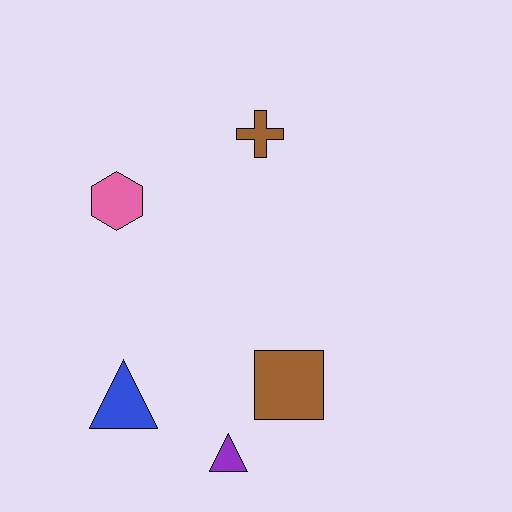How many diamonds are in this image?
There are no diamonds.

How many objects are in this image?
There are 5 objects.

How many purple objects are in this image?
There is 1 purple object.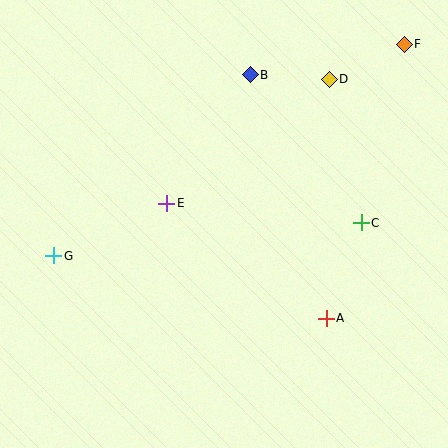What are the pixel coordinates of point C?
Point C is at (361, 223).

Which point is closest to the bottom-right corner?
Point A is closest to the bottom-right corner.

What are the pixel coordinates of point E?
Point E is at (166, 203).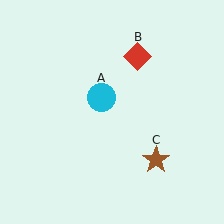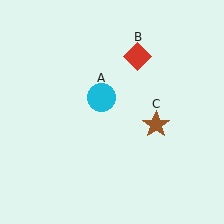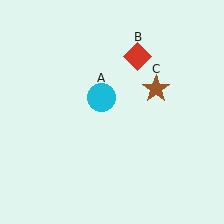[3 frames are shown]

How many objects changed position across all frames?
1 object changed position: brown star (object C).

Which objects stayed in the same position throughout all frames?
Cyan circle (object A) and red diamond (object B) remained stationary.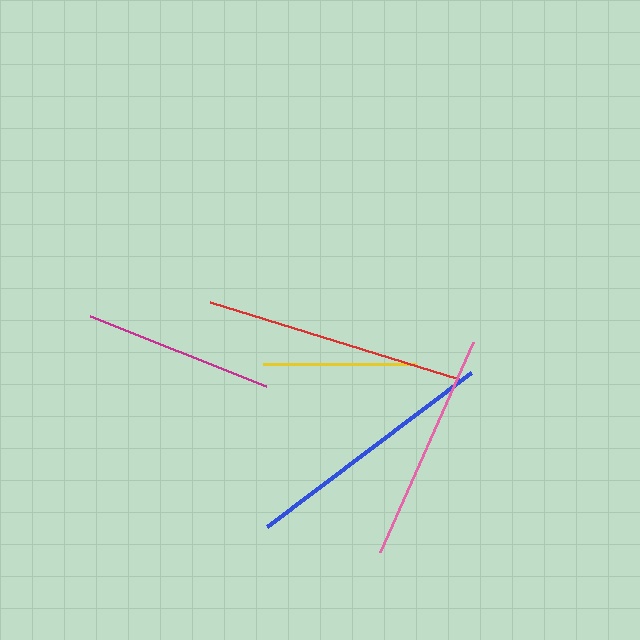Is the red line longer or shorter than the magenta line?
The red line is longer than the magenta line.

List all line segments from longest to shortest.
From longest to shortest: red, blue, pink, magenta, yellow.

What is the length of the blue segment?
The blue segment is approximately 256 pixels long.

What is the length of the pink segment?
The pink segment is approximately 230 pixels long.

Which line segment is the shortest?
The yellow line is the shortest at approximately 153 pixels.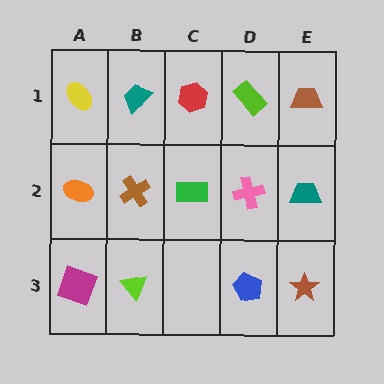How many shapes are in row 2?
5 shapes.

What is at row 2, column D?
A pink cross.